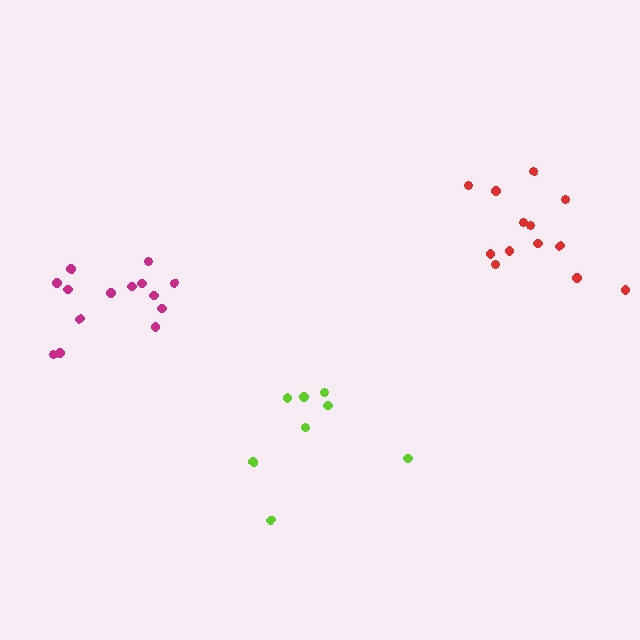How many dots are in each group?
Group 1: 8 dots, Group 2: 14 dots, Group 3: 13 dots (35 total).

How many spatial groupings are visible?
There are 3 spatial groupings.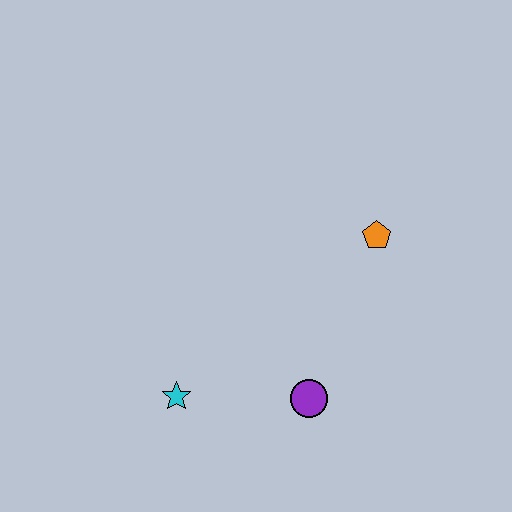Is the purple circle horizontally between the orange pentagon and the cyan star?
Yes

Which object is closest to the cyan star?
The purple circle is closest to the cyan star.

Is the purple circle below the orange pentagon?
Yes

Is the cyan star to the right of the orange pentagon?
No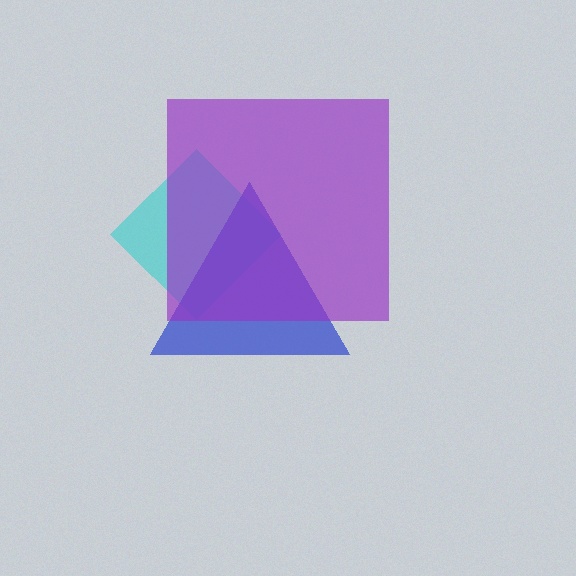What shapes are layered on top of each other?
The layered shapes are: a cyan diamond, a blue triangle, a purple square.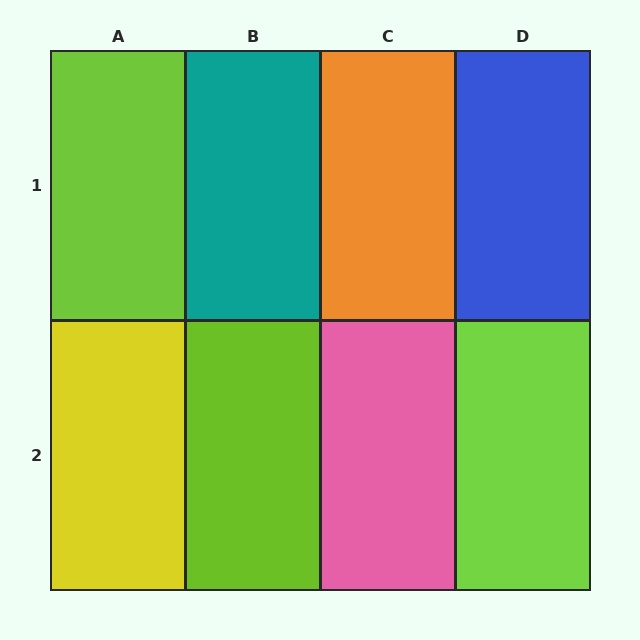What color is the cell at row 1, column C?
Orange.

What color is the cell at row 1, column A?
Lime.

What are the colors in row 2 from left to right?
Yellow, lime, pink, lime.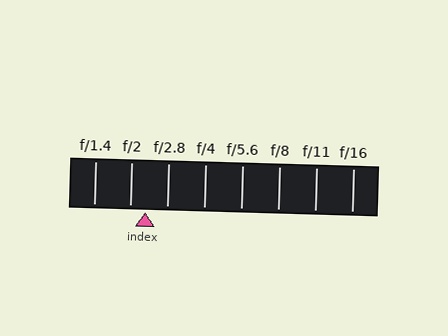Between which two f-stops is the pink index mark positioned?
The index mark is between f/2 and f/2.8.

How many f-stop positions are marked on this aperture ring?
There are 8 f-stop positions marked.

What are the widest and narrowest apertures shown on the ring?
The widest aperture shown is f/1.4 and the narrowest is f/16.